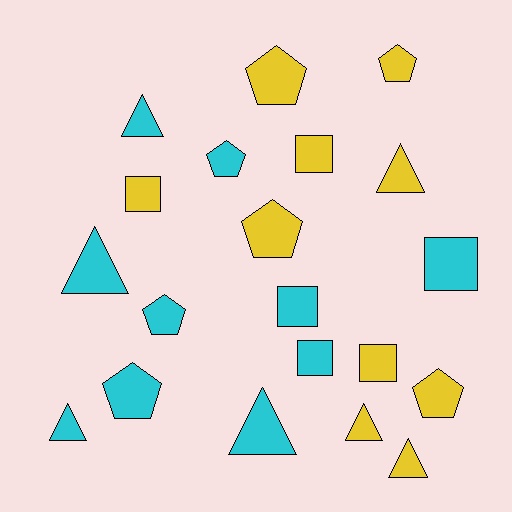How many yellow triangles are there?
There are 3 yellow triangles.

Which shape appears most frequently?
Pentagon, with 7 objects.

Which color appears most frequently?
Yellow, with 10 objects.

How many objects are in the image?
There are 20 objects.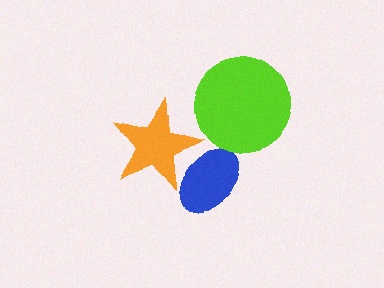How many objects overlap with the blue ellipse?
1 object overlaps with the blue ellipse.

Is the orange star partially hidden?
No, no other shape covers it.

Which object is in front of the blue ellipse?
The orange star is in front of the blue ellipse.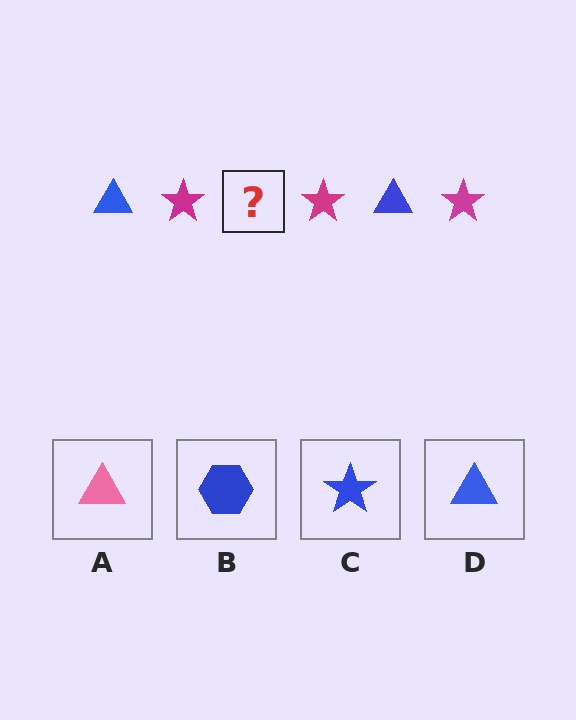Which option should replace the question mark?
Option D.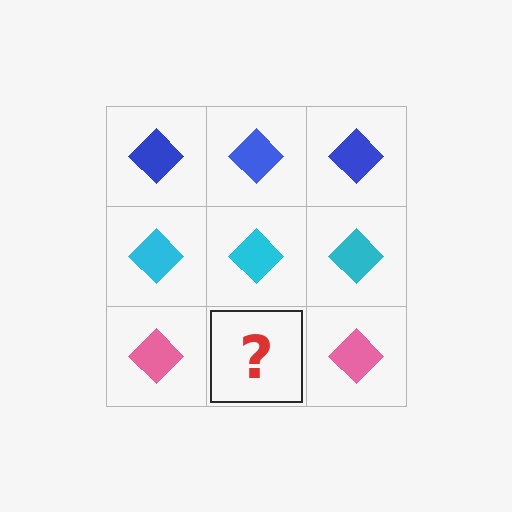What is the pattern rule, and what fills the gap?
The rule is that each row has a consistent color. The gap should be filled with a pink diamond.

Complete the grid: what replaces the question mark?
The question mark should be replaced with a pink diamond.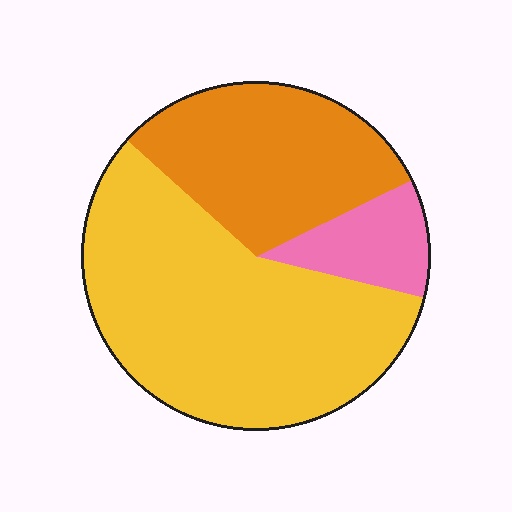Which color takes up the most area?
Yellow, at roughly 60%.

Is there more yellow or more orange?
Yellow.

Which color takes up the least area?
Pink, at roughly 10%.